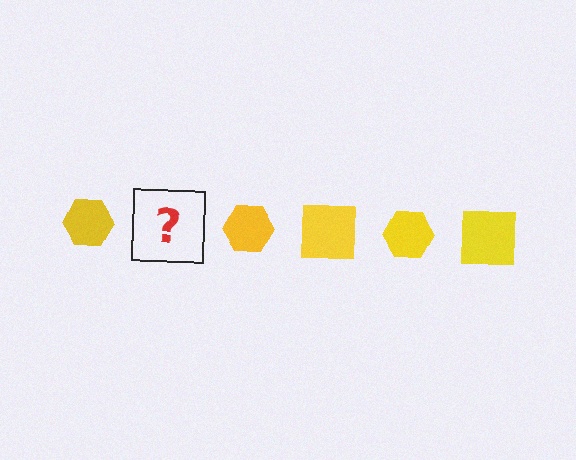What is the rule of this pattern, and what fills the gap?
The rule is that the pattern cycles through hexagon, square shapes in yellow. The gap should be filled with a yellow square.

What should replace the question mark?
The question mark should be replaced with a yellow square.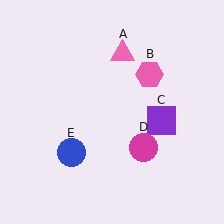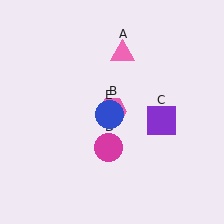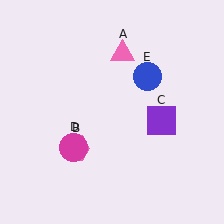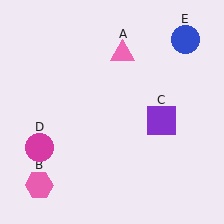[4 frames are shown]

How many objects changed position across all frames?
3 objects changed position: pink hexagon (object B), magenta circle (object D), blue circle (object E).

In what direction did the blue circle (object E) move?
The blue circle (object E) moved up and to the right.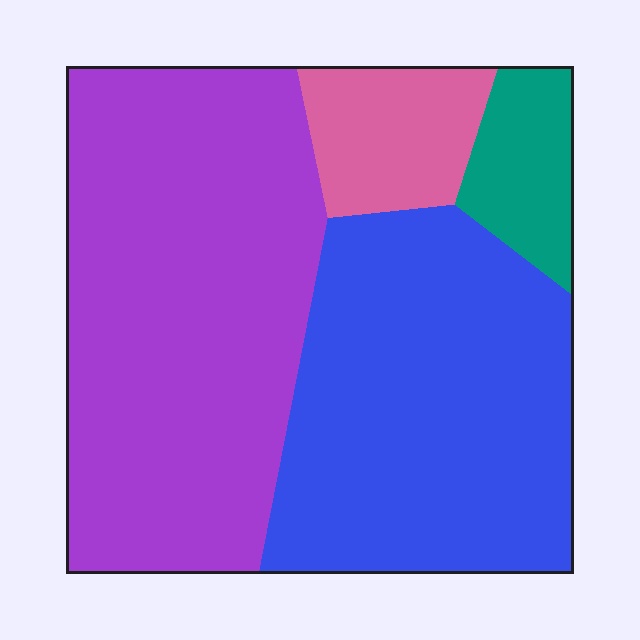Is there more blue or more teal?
Blue.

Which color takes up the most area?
Purple, at roughly 45%.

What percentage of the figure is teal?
Teal takes up less than a quarter of the figure.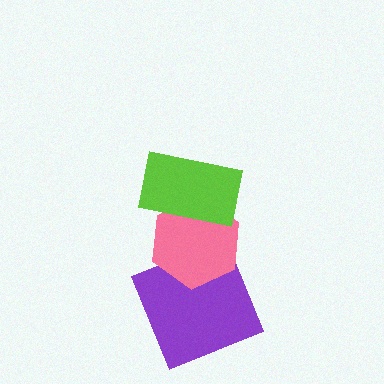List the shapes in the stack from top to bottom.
From top to bottom: the lime rectangle, the pink hexagon, the purple square.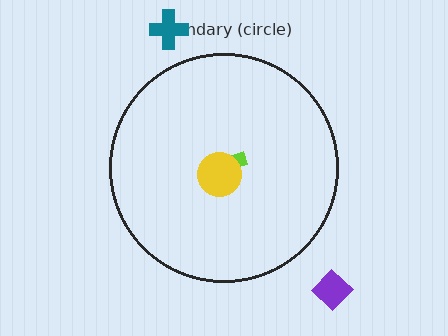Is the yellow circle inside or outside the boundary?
Inside.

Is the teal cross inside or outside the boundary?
Outside.